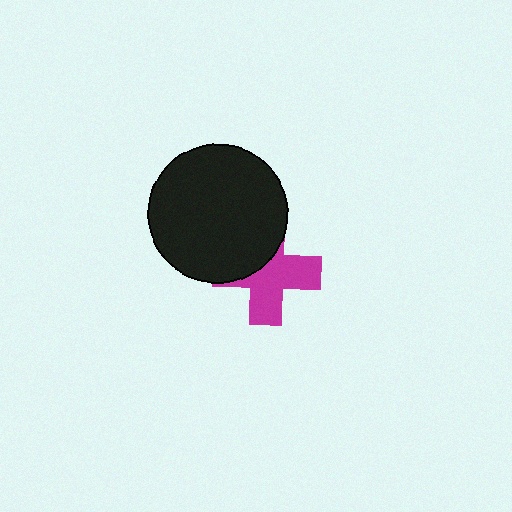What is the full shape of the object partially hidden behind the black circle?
The partially hidden object is a magenta cross.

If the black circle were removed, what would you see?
You would see the complete magenta cross.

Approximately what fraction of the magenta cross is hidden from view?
Roughly 42% of the magenta cross is hidden behind the black circle.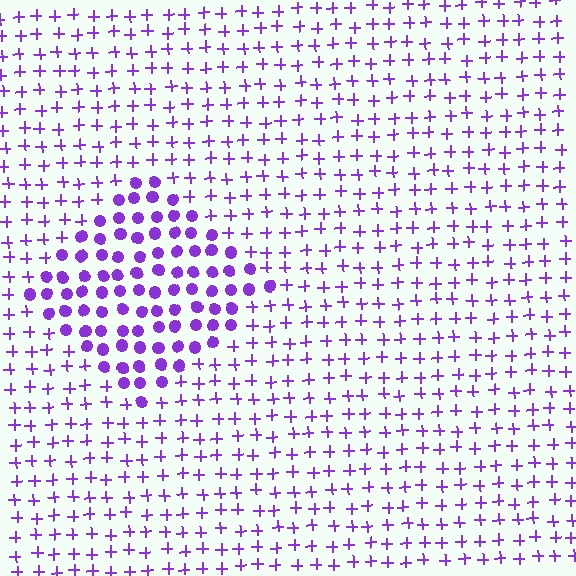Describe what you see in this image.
The image is filled with small purple elements arranged in a uniform grid. A diamond-shaped region contains circles, while the surrounding area contains plus signs. The boundary is defined purely by the change in element shape.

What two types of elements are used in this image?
The image uses circles inside the diamond region and plus signs outside it.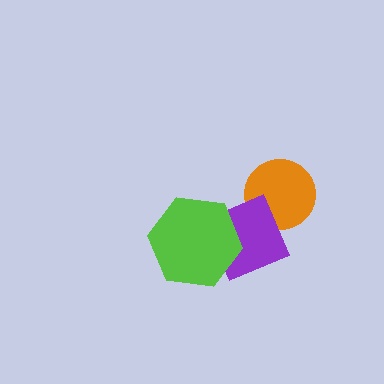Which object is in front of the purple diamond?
The lime hexagon is in front of the purple diamond.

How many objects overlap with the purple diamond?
2 objects overlap with the purple diamond.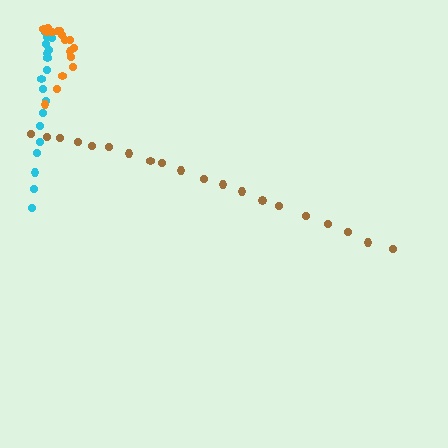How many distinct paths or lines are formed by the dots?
There are 3 distinct paths.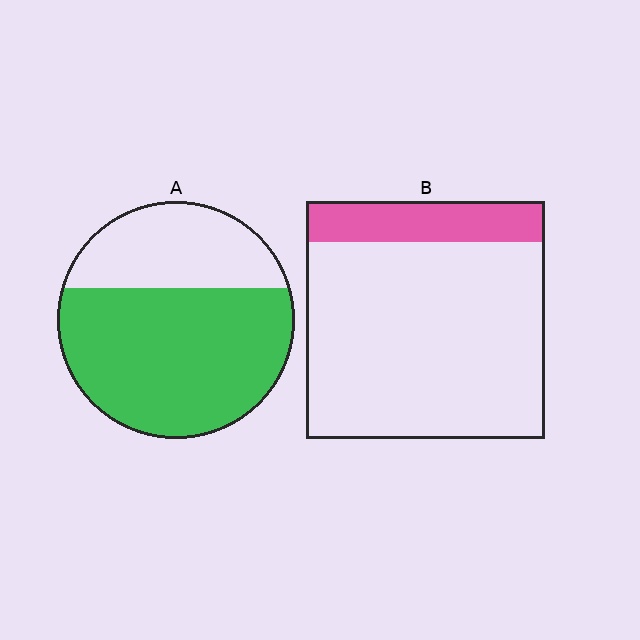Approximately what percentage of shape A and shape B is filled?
A is approximately 65% and B is approximately 15%.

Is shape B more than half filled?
No.